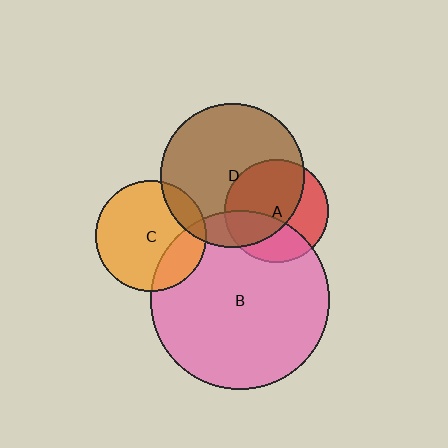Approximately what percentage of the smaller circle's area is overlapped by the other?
Approximately 15%.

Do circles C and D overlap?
Yes.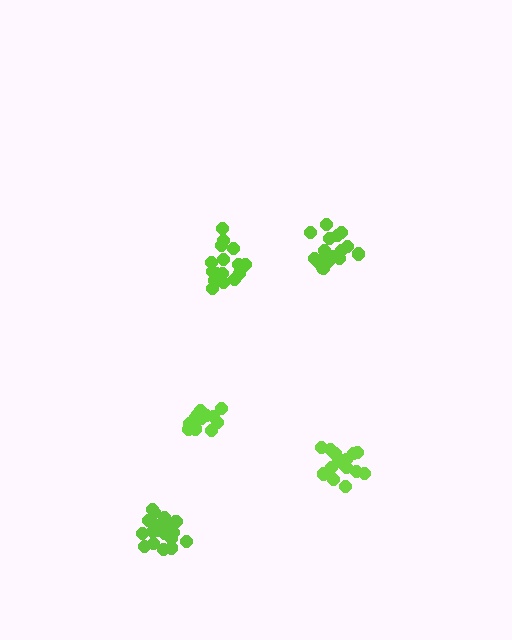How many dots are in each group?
Group 1: 17 dots, Group 2: 20 dots, Group 3: 15 dots, Group 4: 16 dots, Group 5: 19 dots (87 total).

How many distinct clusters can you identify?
There are 5 distinct clusters.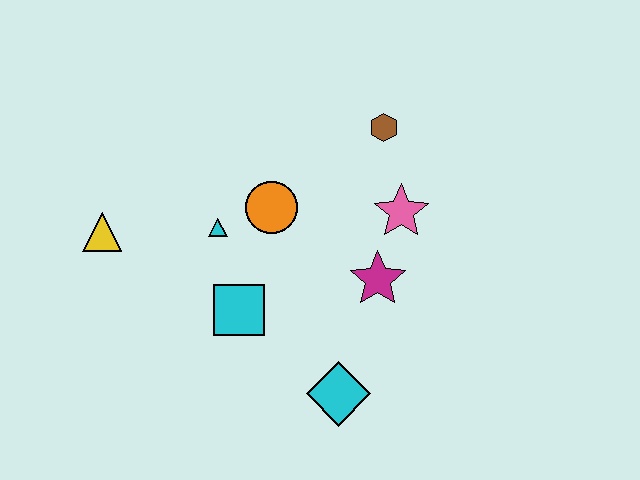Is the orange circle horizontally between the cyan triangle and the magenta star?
Yes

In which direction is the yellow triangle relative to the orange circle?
The yellow triangle is to the left of the orange circle.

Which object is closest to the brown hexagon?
The pink star is closest to the brown hexagon.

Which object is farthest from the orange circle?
The cyan diamond is farthest from the orange circle.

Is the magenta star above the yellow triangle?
No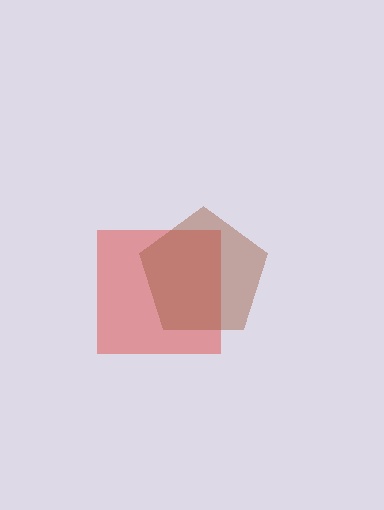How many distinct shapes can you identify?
There are 2 distinct shapes: a red square, a brown pentagon.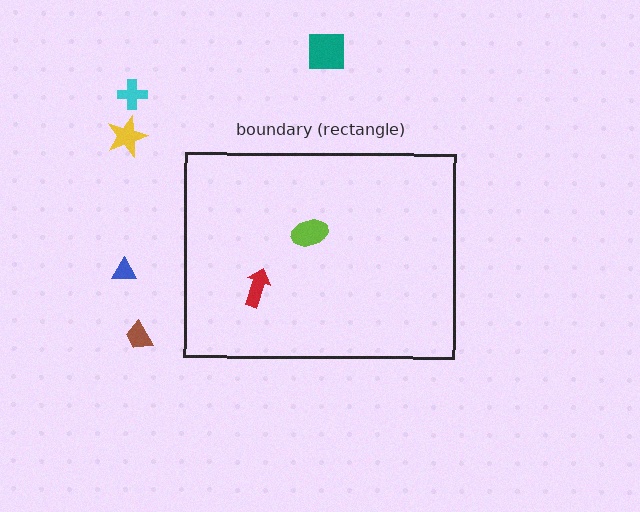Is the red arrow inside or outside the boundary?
Inside.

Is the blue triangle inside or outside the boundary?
Outside.